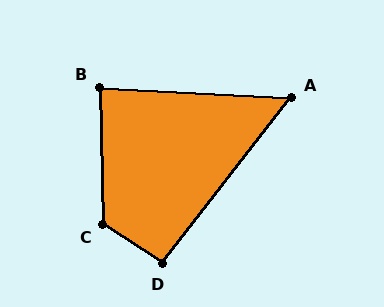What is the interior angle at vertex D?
Approximately 94 degrees (approximately right).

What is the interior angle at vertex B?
Approximately 86 degrees (approximately right).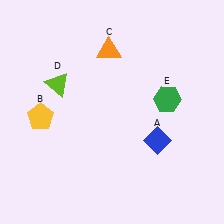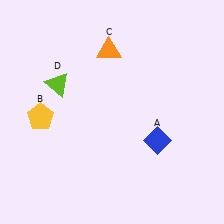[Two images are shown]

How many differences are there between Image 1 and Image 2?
There is 1 difference between the two images.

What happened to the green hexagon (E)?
The green hexagon (E) was removed in Image 2. It was in the top-right area of Image 1.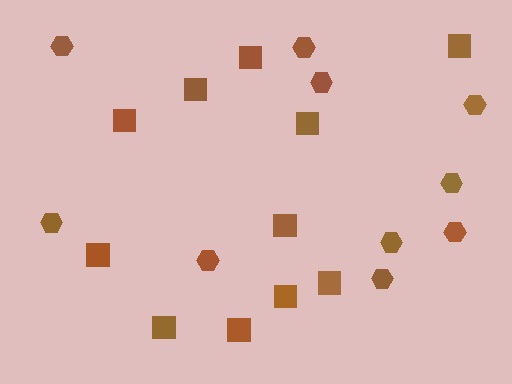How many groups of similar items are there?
There are 2 groups: one group of squares (11) and one group of hexagons (10).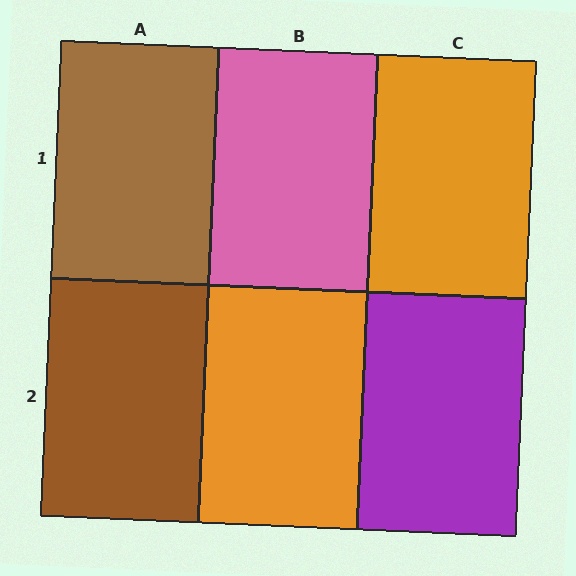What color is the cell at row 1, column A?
Brown.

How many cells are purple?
1 cell is purple.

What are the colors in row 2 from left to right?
Brown, orange, purple.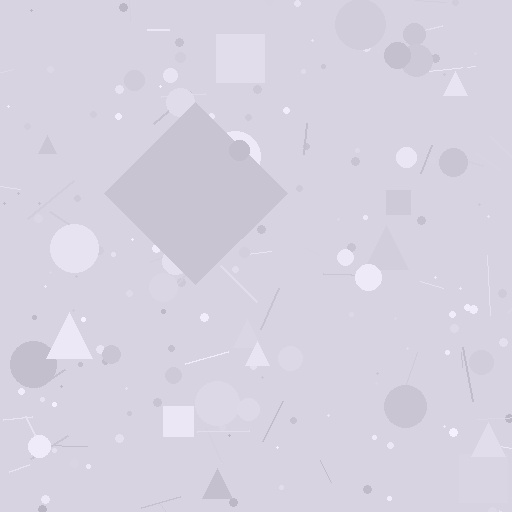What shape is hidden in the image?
A diamond is hidden in the image.